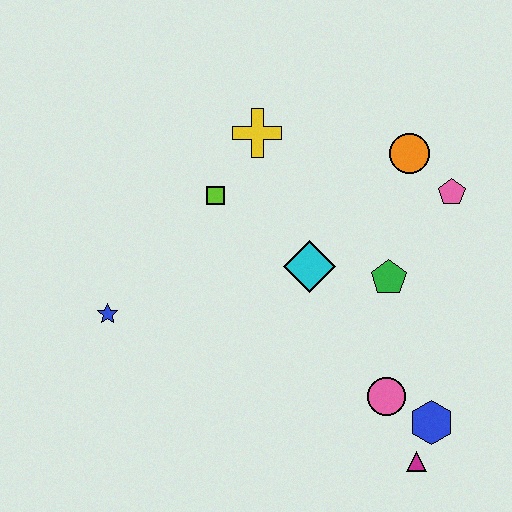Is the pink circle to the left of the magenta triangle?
Yes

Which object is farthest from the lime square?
The magenta triangle is farthest from the lime square.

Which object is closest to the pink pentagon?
The orange circle is closest to the pink pentagon.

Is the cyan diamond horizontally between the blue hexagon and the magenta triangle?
No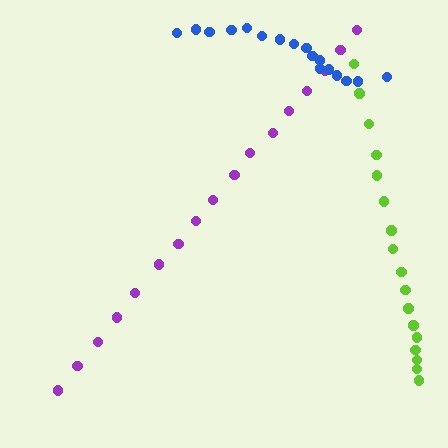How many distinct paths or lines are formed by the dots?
There are 3 distinct paths.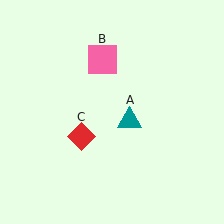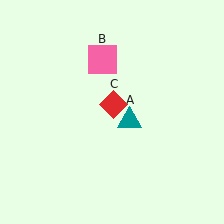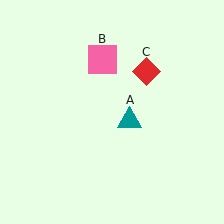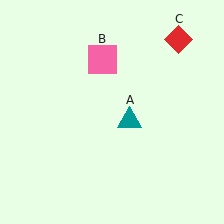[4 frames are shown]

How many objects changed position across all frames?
1 object changed position: red diamond (object C).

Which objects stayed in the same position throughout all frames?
Teal triangle (object A) and pink square (object B) remained stationary.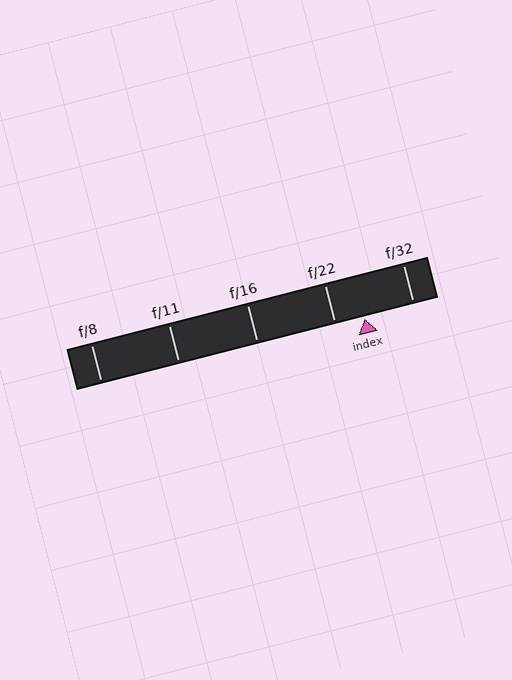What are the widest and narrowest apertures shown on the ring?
The widest aperture shown is f/8 and the narrowest is f/32.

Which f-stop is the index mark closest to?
The index mark is closest to f/22.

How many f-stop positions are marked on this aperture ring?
There are 5 f-stop positions marked.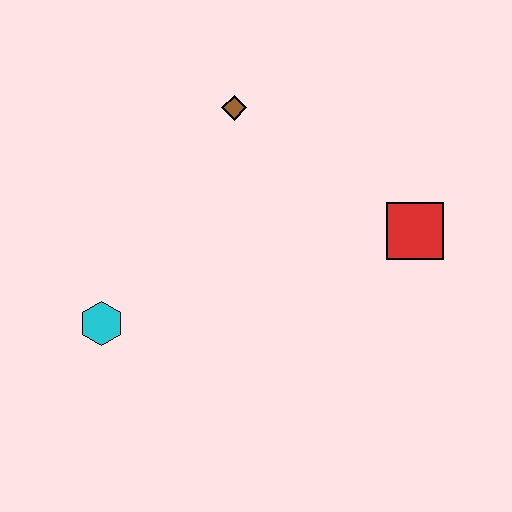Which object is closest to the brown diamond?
The red square is closest to the brown diamond.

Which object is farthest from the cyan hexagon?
The red square is farthest from the cyan hexagon.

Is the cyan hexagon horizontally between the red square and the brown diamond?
No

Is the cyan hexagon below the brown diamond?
Yes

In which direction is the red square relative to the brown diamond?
The red square is to the right of the brown diamond.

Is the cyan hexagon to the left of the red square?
Yes